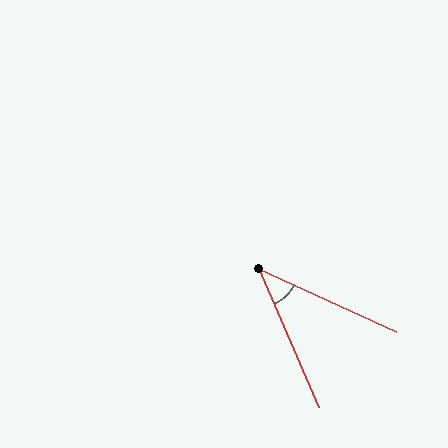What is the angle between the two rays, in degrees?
Approximately 42 degrees.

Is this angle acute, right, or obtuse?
It is acute.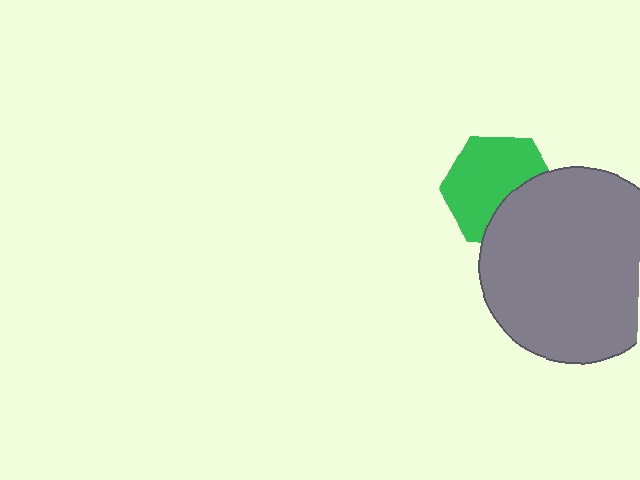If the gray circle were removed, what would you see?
You would see the complete green hexagon.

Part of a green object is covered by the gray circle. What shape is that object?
It is a hexagon.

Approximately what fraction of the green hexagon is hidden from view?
Roughly 34% of the green hexagon is hidden behind the gray circle.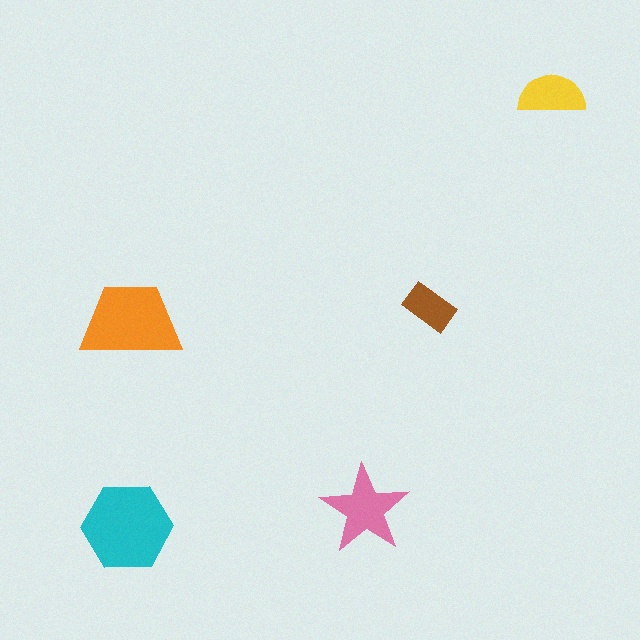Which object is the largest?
The cyan hexagon.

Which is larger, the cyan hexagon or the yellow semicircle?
The cyan hexagon.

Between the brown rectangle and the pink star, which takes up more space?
The pink star.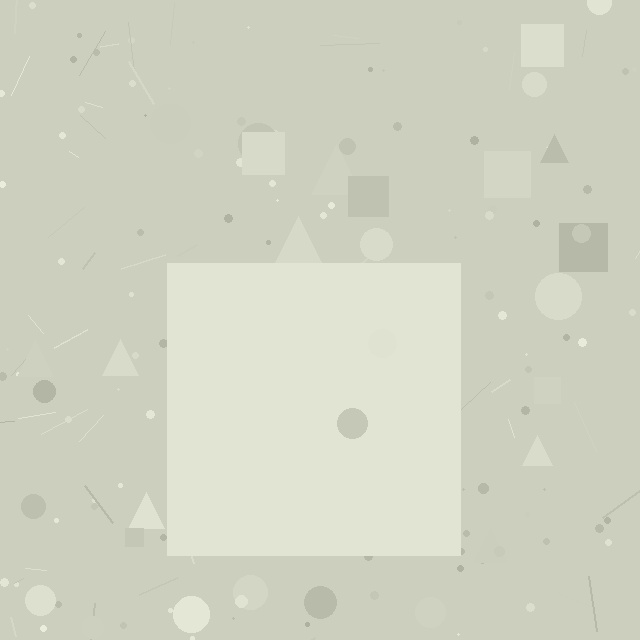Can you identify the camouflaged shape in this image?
The camouflaged shape is a square.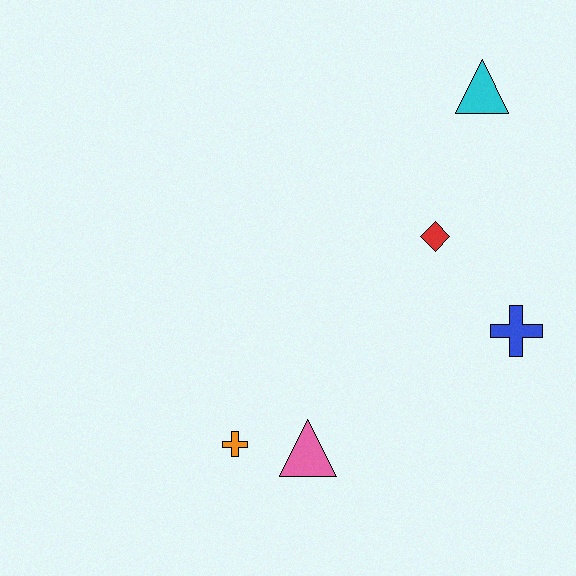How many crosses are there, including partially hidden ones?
There are 2 crosses.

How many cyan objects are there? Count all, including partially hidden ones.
There is 1 cyan object.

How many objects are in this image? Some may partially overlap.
There are 5 objects.